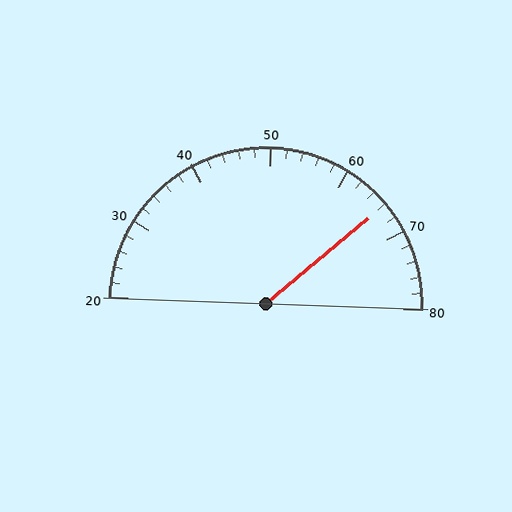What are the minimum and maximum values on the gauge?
The gauge ranges from 20 to 80.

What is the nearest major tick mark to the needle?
The nearest major tick mark is 70.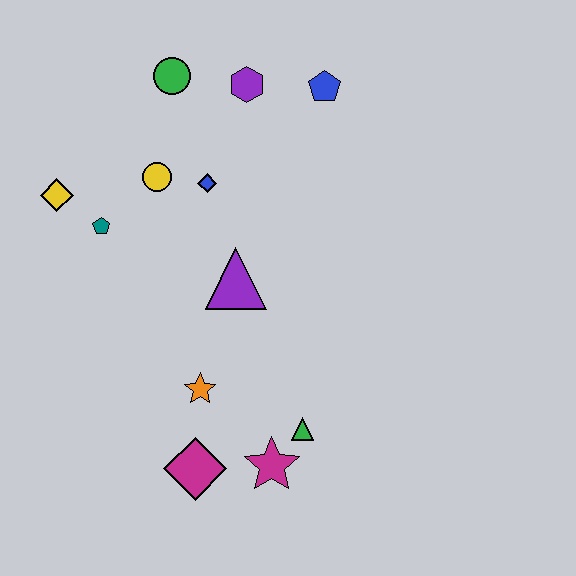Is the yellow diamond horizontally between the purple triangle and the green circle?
No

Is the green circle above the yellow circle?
Yes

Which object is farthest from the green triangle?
The green circle is farthest from the green triangle.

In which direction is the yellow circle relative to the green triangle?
The yellow circle is above the green triangle.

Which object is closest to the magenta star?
The green triangle is closest to the magenta star.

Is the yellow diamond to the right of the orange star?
No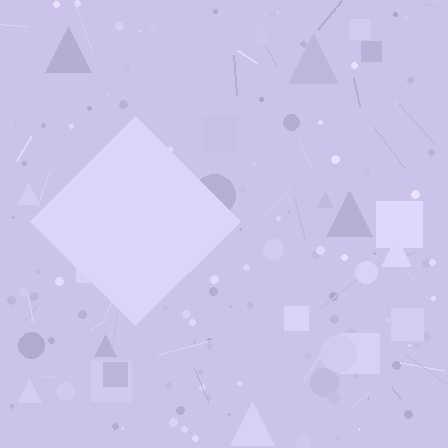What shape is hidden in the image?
A diamond is hidden in the image.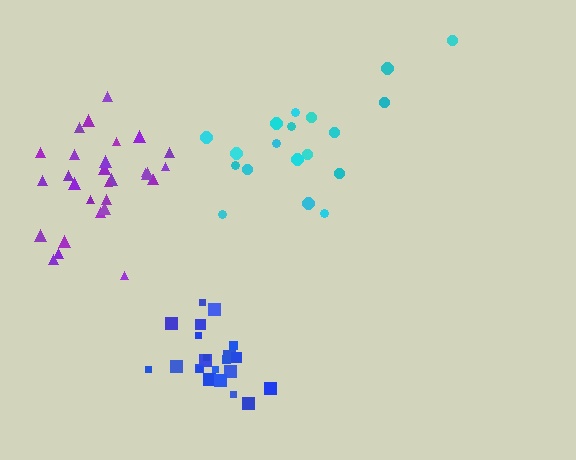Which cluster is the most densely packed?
Purple.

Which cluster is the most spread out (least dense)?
Cyan.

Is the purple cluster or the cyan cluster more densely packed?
Purple.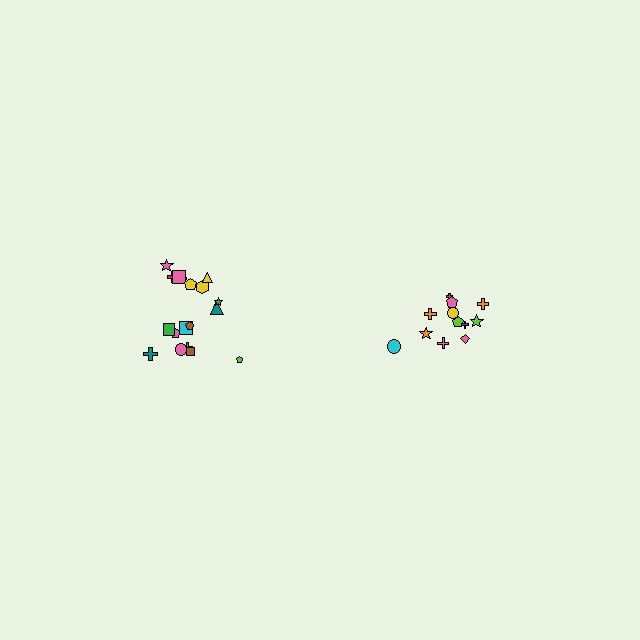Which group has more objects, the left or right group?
The left group.